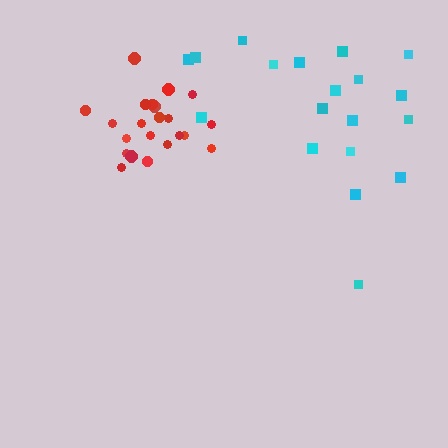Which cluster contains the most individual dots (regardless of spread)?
Red (22).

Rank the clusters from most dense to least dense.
red, cyan.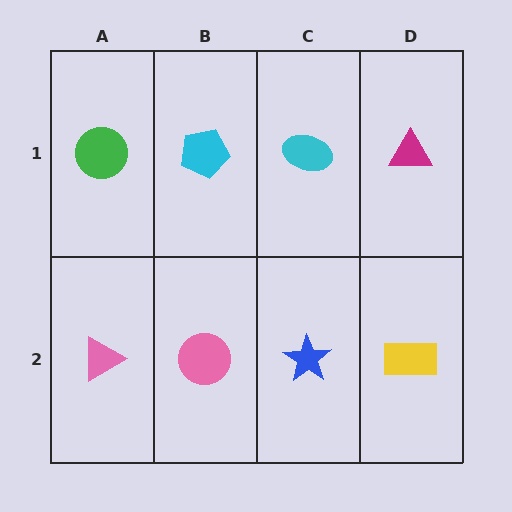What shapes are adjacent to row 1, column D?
A yellow rectangle (row 2, column D), a cyan ellipse (row 1, column C).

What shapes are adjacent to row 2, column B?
A cyan pentagon (row 1, column B), a pink triangle (row 2, column A), a blue star (row 2, column C).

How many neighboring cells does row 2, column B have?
3.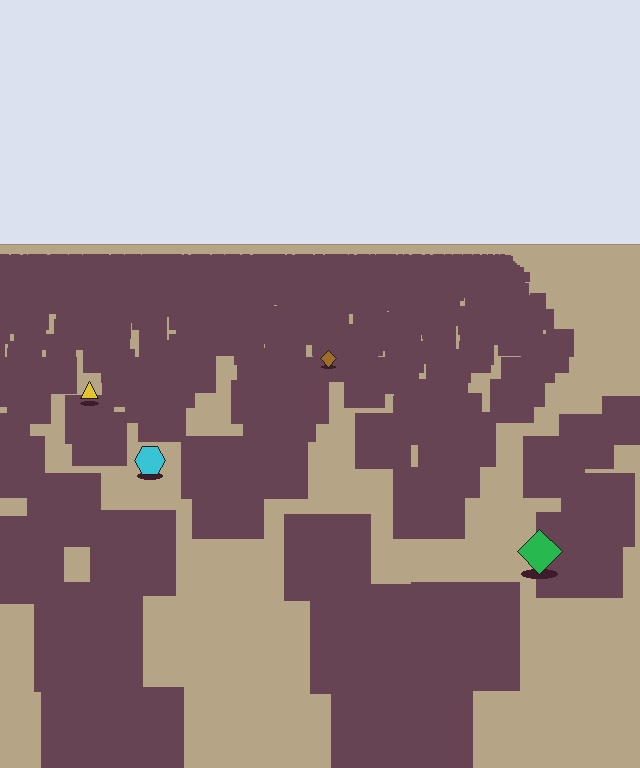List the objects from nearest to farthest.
From nearest to farthest: the green diamond, the cyan hexagon, the yellow triangle, the brown diamond.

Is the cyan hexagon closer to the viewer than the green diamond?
No. The green diamond is closer — you can tell from the texture gradient: the ground texture is coarser near it.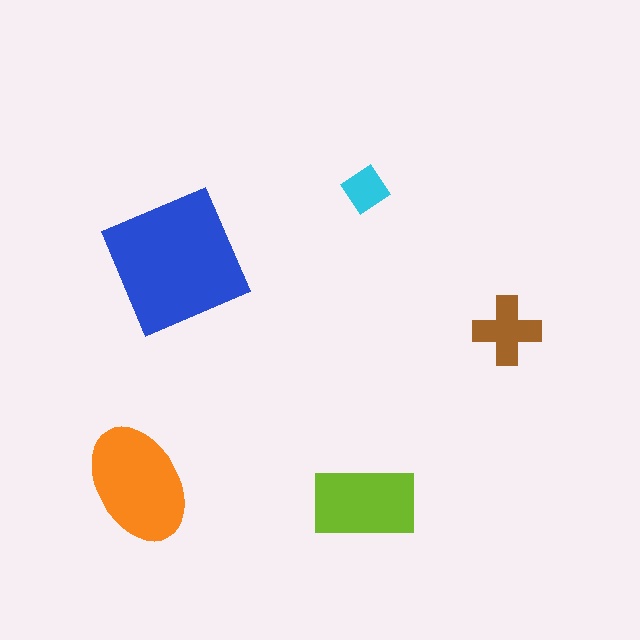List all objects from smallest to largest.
The cyan diamond, the brown cross, the lime rectangle, the orange ellipse, the blue square.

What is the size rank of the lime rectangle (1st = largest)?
3rd.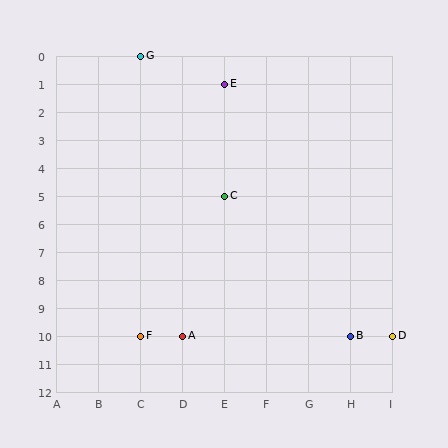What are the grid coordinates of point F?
Point F is at grid coordinates (C, 10).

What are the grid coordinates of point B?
Point B is at grid coordinates (H, 10).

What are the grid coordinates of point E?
Point E is at grid coordinates (E, 1).